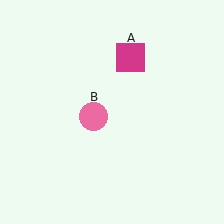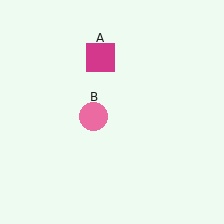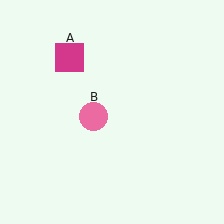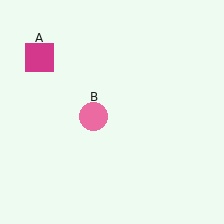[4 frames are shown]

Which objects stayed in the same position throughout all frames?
Pink circle (object B) remained stationary.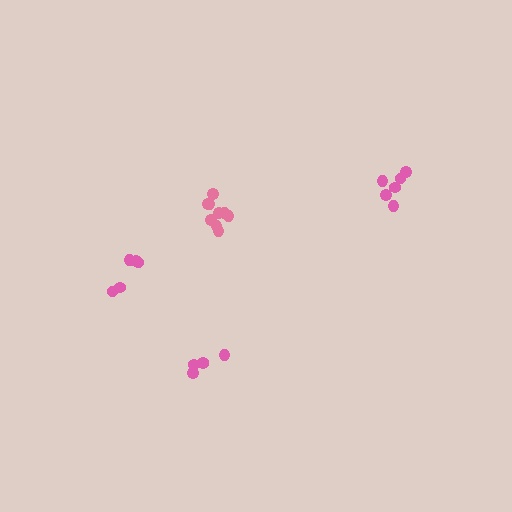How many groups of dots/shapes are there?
There are 4 groups.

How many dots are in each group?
Group 1: 5 dots, Group 2: 6 dots, Group 3: 5 dots, Group 4: 9 dots (25 total).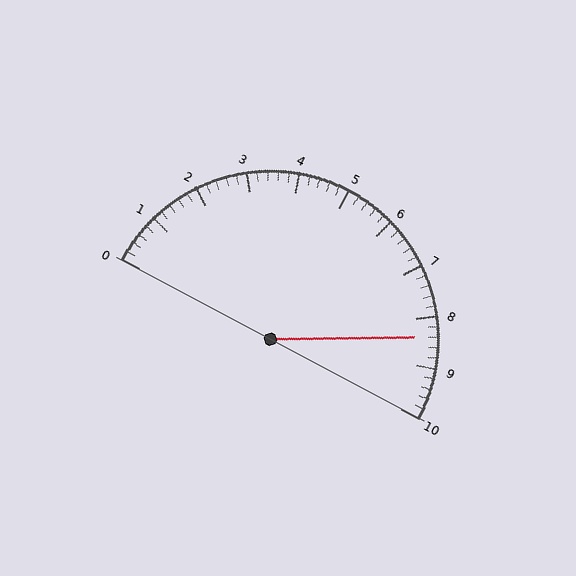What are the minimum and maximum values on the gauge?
The gauge ranges from 0 to 10.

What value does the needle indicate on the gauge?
The needle indicates approximately 8.4.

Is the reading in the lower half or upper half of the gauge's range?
The reading is in the upper half of the range (0 to 10).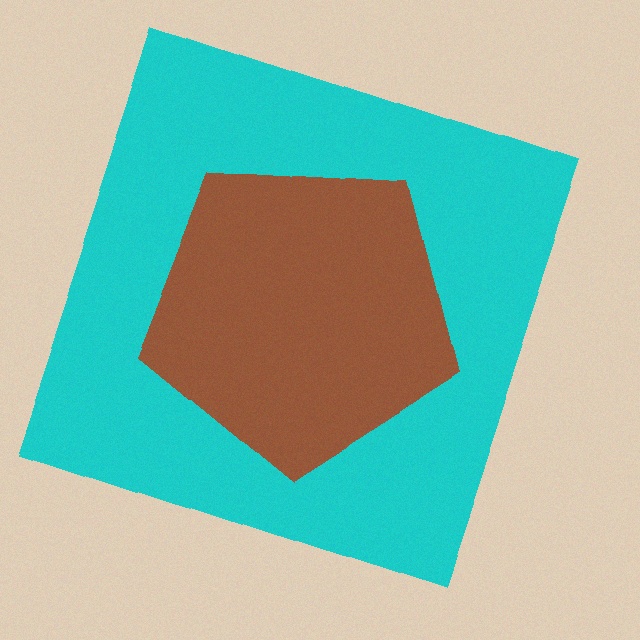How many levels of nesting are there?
2.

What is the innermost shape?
The brown pentagon.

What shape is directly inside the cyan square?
The brown pentagon.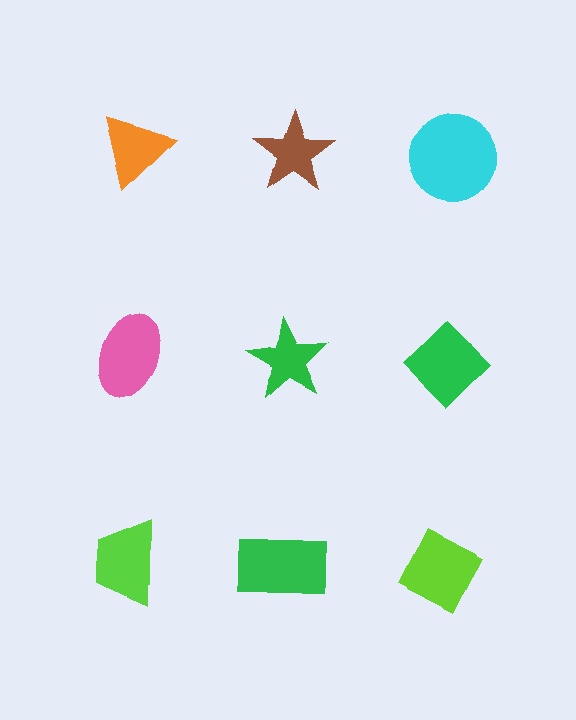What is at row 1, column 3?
A cyan circle.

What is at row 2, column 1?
A pink ellipse.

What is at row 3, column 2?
A green rectangle.